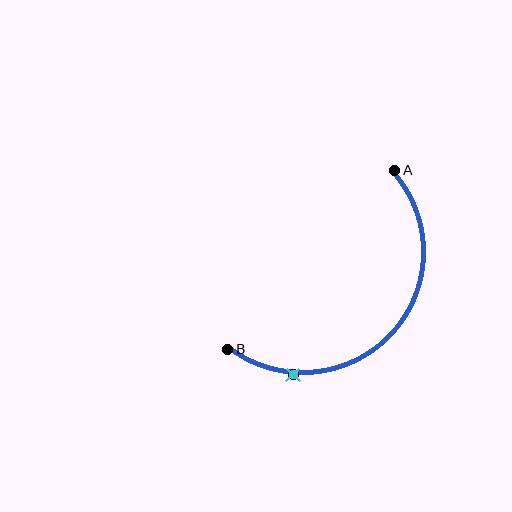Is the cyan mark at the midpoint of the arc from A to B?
No. The cyan mark lies on the arc but is closer to endpoint B. The arc midpoint would be at the point on the curve equidistant along the arc from both A and B.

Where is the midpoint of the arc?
The arc midpoint is the point on the curve farthest from the straight line joining A and B. It sits below and to the right of that line.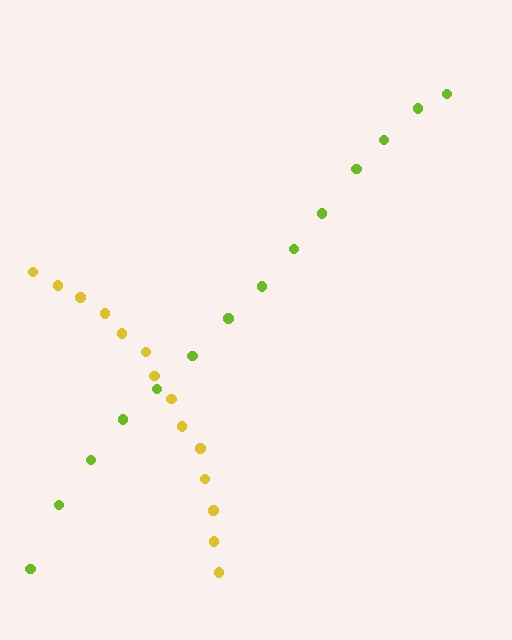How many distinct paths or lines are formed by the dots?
There are 2 distinct paths.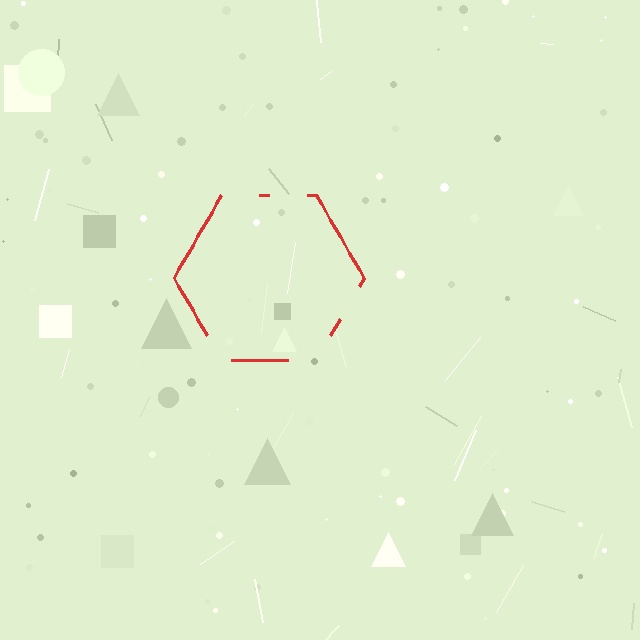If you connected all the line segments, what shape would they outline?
They would outline a hexagon.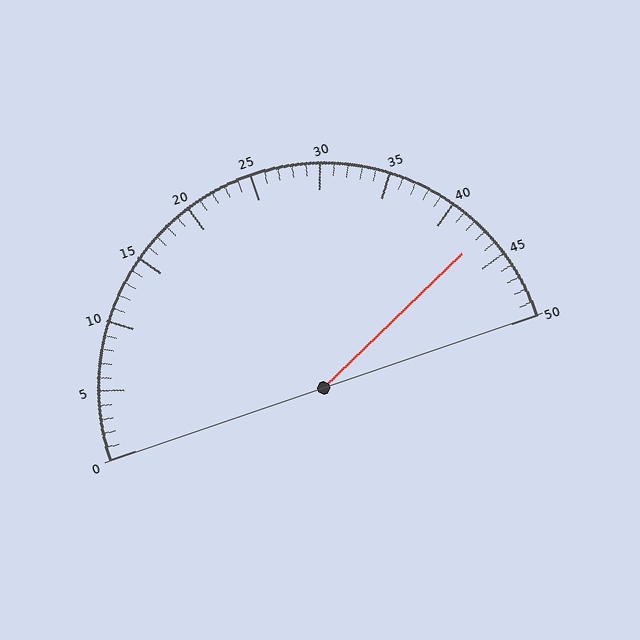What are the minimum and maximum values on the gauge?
The gauge ranges from 0 to 50.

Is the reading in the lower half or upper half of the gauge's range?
The reading is in the upper half of the range (0 to 50).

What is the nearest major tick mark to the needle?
The nearest major tick mark is 45.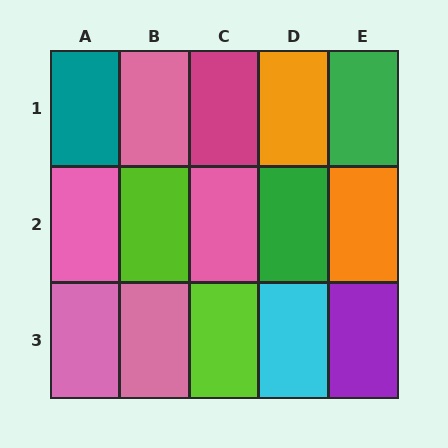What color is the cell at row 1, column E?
Green.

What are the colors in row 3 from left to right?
Pink, pink, lime, cyan, purple.